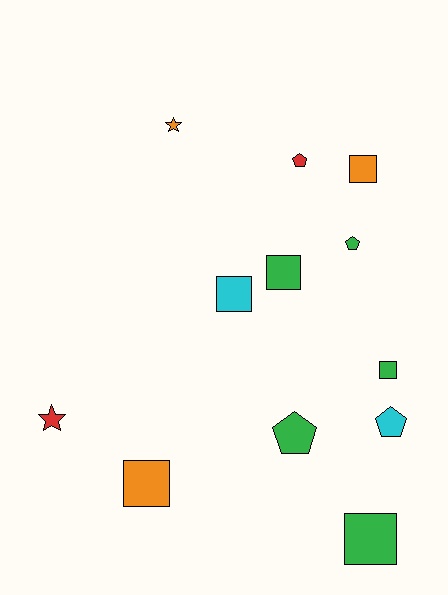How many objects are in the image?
There are 12 objects.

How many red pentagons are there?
There is 1 red pentagon.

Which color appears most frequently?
Green, with 5 objects.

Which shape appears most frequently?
Square, with 6 objects.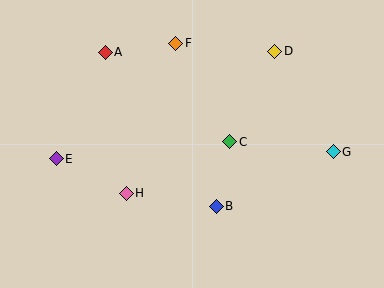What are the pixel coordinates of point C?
Point C is at (230, 142).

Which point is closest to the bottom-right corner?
Point G is closest to the bottom-right corner.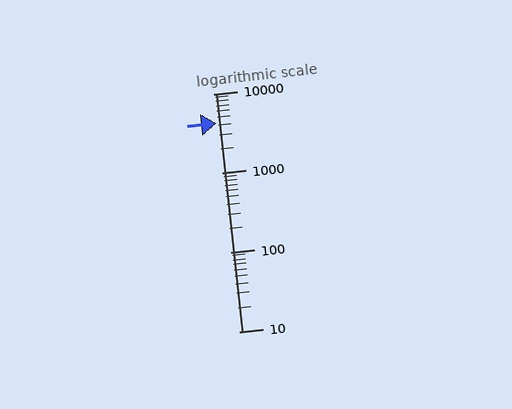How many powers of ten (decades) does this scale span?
The scale spans 3 decades, from 10 to 10000.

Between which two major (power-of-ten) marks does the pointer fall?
The pointer is between 1000 and 10000.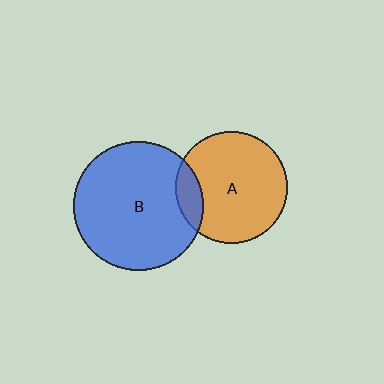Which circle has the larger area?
Circle B (blue).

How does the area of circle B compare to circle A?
Approximately 1.3 times.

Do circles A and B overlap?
Yes.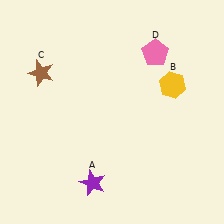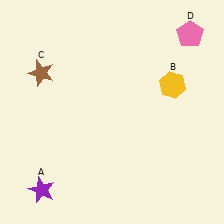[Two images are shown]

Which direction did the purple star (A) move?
The purple star (A) moved left.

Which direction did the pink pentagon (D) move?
The pink pentagon (D) moved right.